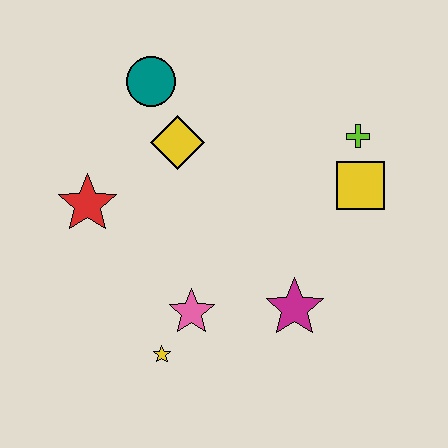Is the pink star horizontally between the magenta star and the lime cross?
No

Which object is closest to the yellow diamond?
The teal circle is closest to the yellow diamond.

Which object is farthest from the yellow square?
The red star is farthest from the yellow square.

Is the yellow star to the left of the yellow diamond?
Yes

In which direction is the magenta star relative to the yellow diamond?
The magenta star is below the yellow diamond.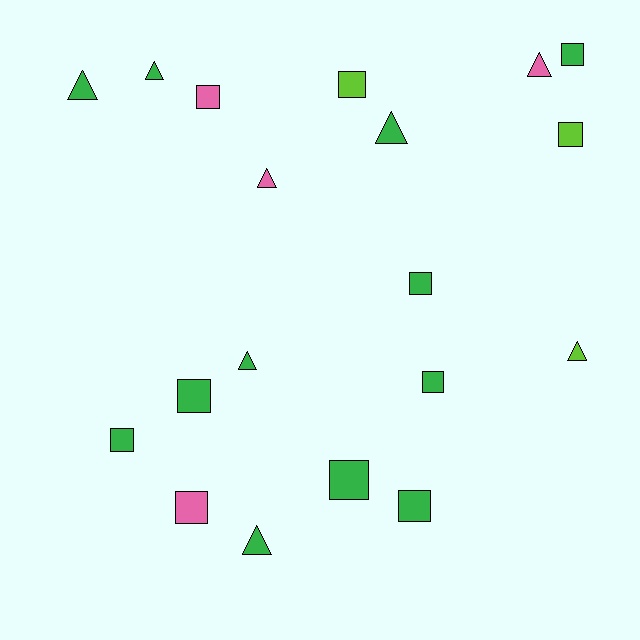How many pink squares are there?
There are 2 pink squares.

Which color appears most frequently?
Green, with 12 objects.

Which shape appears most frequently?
Square, with 11 objects.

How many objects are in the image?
There are 19 objects.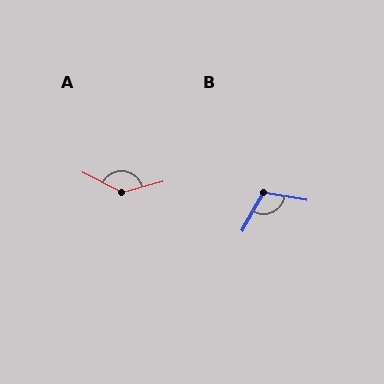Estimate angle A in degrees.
Approximately 138 degrees.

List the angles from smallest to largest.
B (109°), A (138°).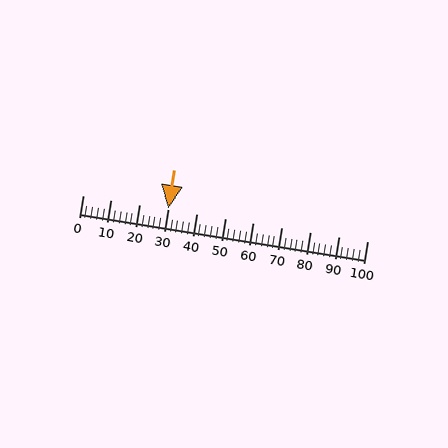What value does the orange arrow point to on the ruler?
The orange arrow points to approximately 30.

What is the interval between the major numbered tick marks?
The major tick marks are spaced 10 units apart.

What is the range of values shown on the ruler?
The ruler shows values from 0 to 100.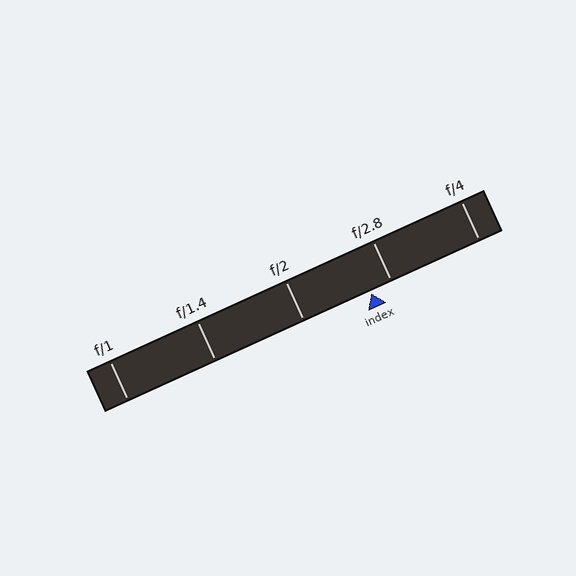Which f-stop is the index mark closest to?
The index mark is closest to f/2.8.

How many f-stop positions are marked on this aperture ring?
There are 5 f-stop positions marked.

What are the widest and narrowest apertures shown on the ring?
The widest aperture shown is f/1 and the narrowest is f/4.